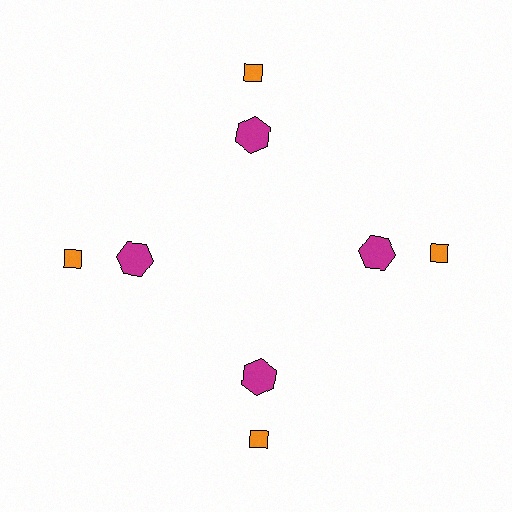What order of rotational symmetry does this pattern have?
This pattern has 4-fold rotational symmetry.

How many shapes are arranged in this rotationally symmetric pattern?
There are 8 shapes, arranged in 4 groups of 2.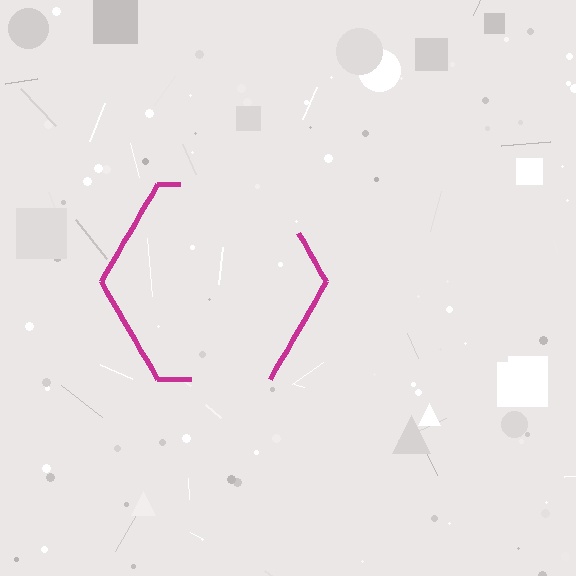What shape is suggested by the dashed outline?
The dashed outline suggests a hexagon.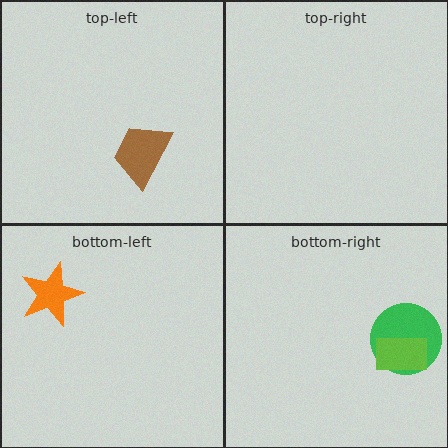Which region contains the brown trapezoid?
The top-left region.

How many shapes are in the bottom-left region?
1.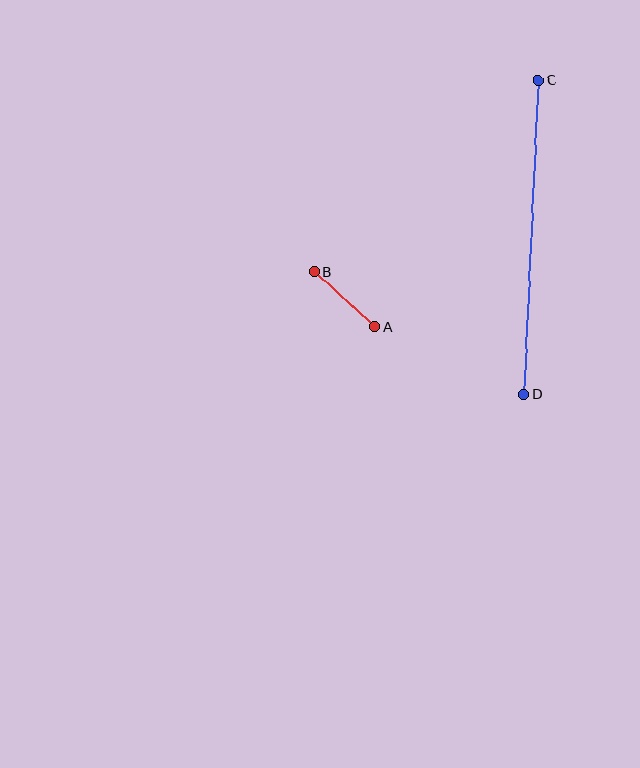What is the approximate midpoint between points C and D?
The midpoint is at approximately (531, 237) pixels.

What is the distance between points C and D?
The distance is approximately 314 pixels.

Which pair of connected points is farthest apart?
Points C and D are farthest apart.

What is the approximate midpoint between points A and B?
The midpoint is at approximately (345, 300) pixels.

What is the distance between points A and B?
The distance is approximately 82 pixels.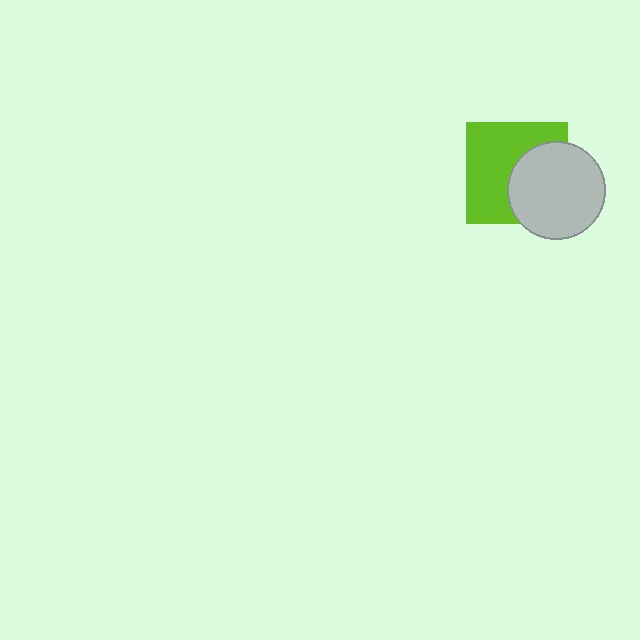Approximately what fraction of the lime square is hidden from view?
Roughly 42% of the lime square is hidden behind the light gray circle.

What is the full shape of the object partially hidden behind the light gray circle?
The partially hidden object is a lime square.